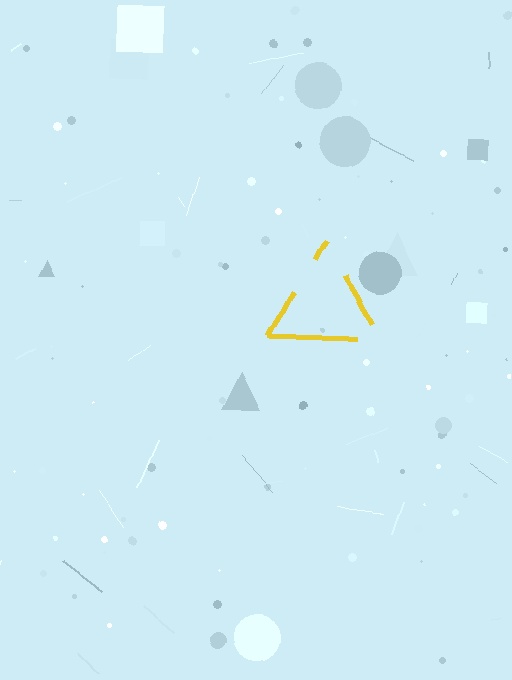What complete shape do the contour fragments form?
The contour fragments form a triangle.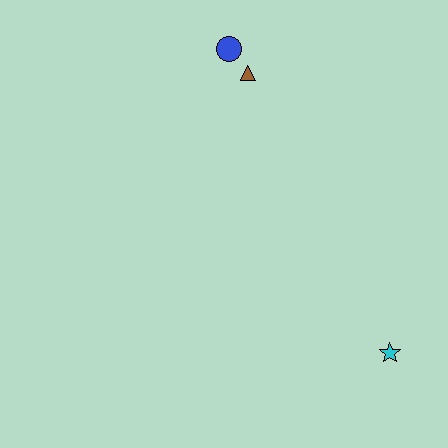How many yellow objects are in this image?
There are no yellow objects.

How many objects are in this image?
There are 3 objects.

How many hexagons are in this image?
There are no hexagons.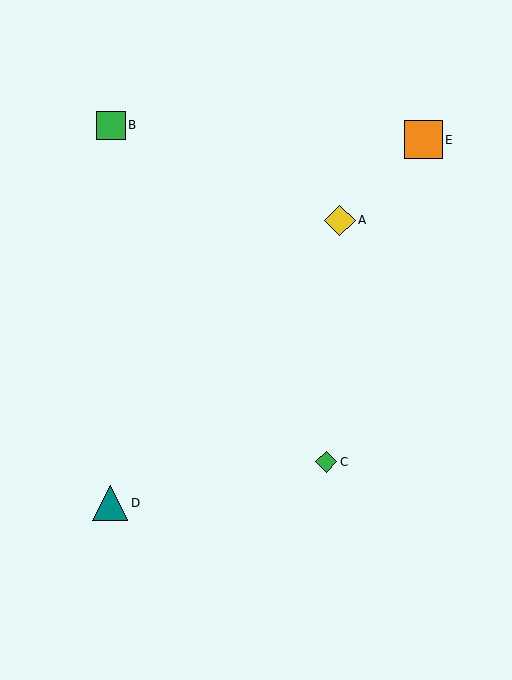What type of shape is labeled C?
Shape C is a green diamond.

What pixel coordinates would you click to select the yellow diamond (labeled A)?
Click at (340, 220) to select the yellow diamond A.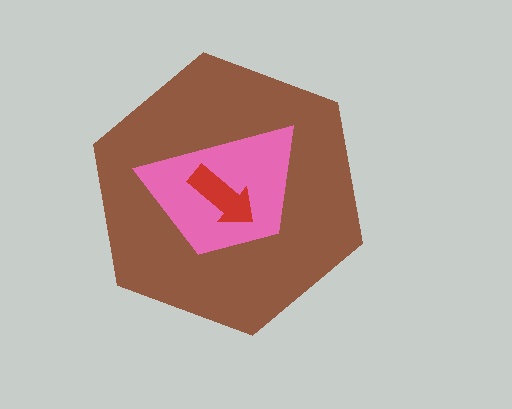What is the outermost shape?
The brown hexagon.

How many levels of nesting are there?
3.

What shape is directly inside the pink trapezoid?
The red arrow.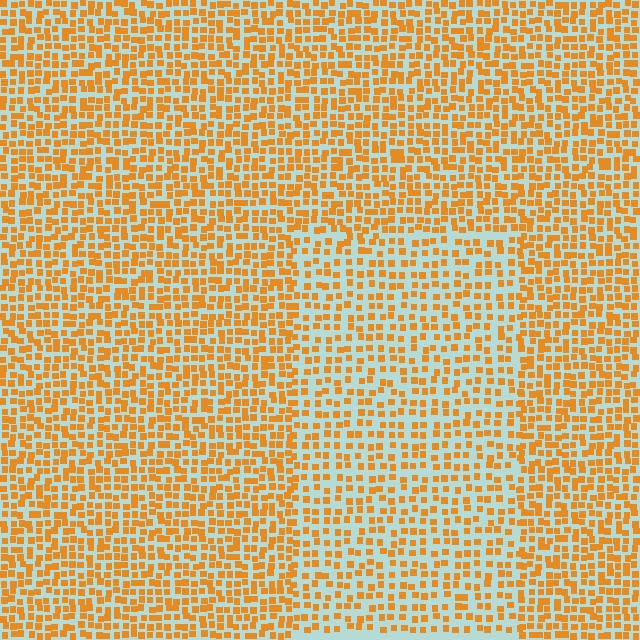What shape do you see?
I see a rectangle.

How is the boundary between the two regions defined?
The boundary is defined by a change in element density (approximately 1.5x ratio). All elements are the same color, size, and shape.